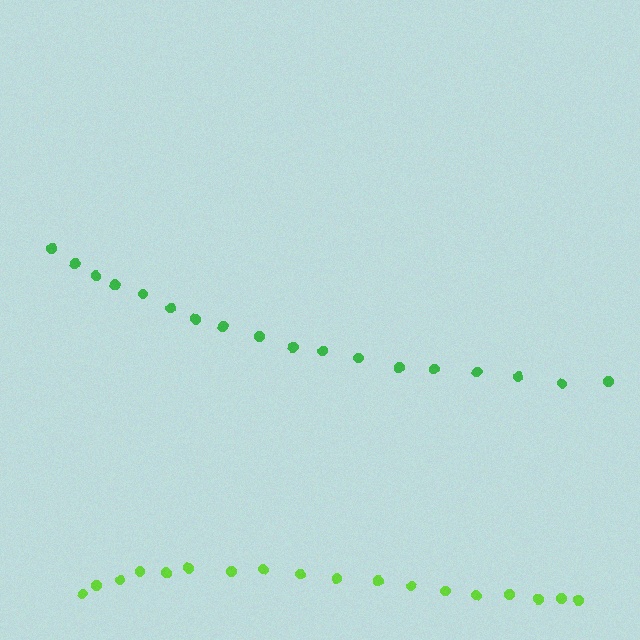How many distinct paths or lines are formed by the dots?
There are 2 distinct paths.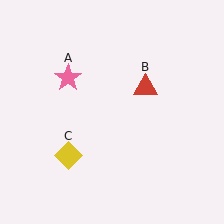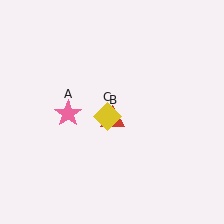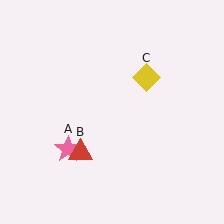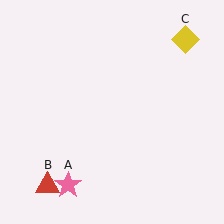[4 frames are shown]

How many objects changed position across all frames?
3 objects changed position: pink star (object A), red triangle (object B), yellow diamond (object C).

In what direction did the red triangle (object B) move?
The red triangle (object B) moved down and to the left.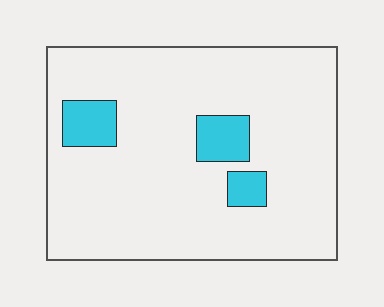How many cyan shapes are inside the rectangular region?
3.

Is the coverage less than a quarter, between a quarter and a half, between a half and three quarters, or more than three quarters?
Less than a quarter.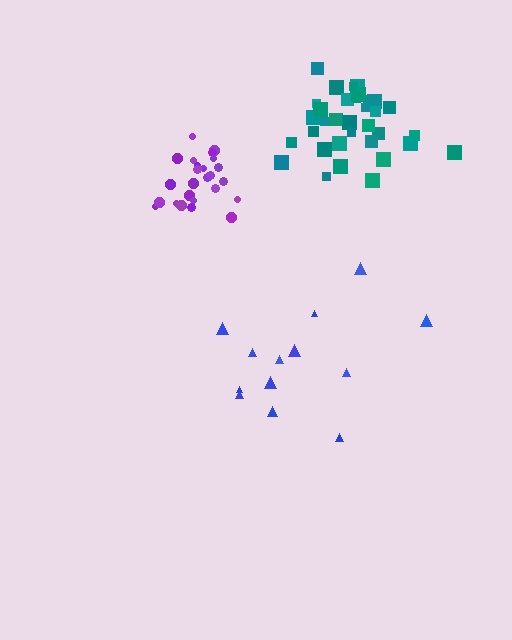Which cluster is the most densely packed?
Purple.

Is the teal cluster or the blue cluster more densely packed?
Teal.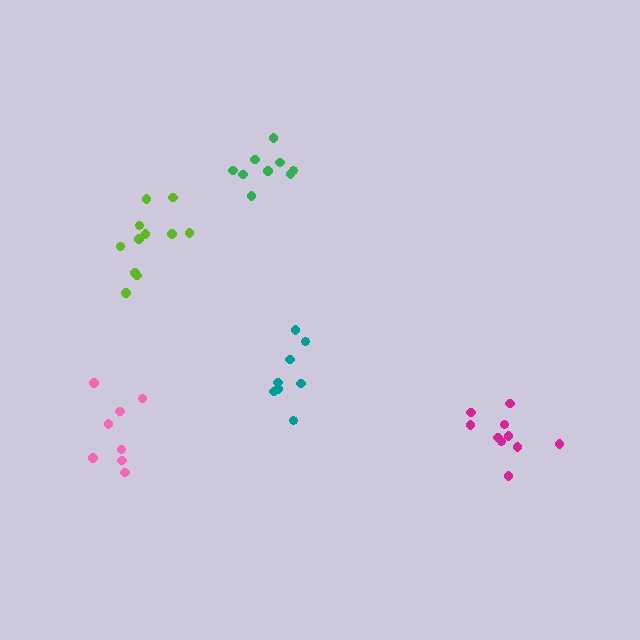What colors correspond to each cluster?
The clusters are colored: green, magenta, lime, pink, teal.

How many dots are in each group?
Group 1: 9 dots, Group 2: 10 dots, Group 3: 11 dots, Group 4: 8 dots, Group 5: 8 dots (46 total).